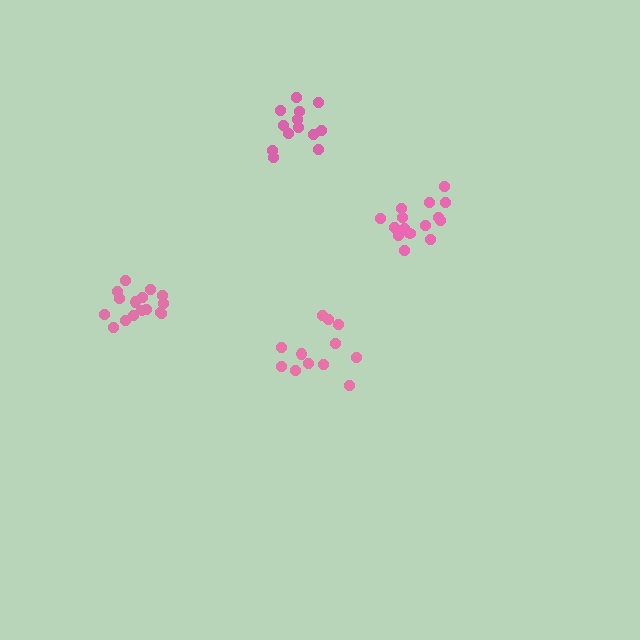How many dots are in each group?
Group 1: 15 dots, Group 2: 16 dots, Group 3: 12 dots, Group 4: 13 dots (56 total).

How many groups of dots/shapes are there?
There are 4 groups.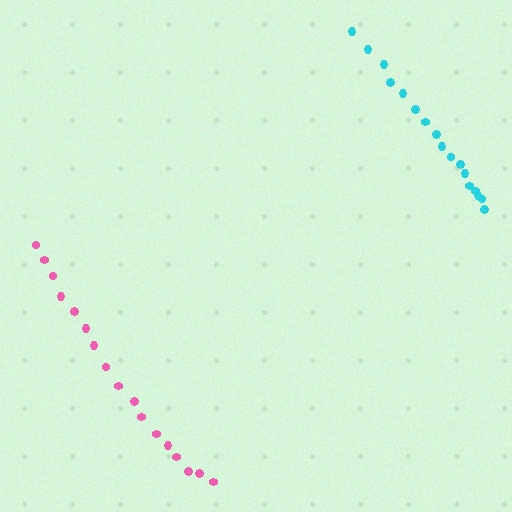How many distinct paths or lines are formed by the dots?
There are 2 distinct paths.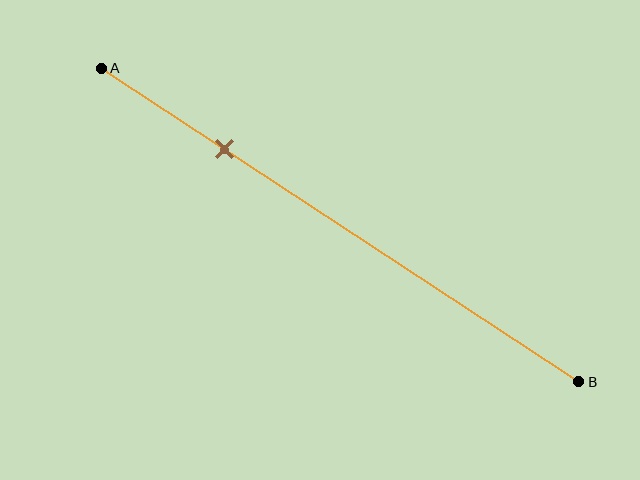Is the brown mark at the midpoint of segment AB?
No, the mark is at about 25% from A, not at the 50% midpoint.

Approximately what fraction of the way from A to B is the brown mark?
The brown mark is approximately 25% of the way from A to B.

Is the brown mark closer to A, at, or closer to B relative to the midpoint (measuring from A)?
The brown mark is closer to point A than the midpoint of segment AB.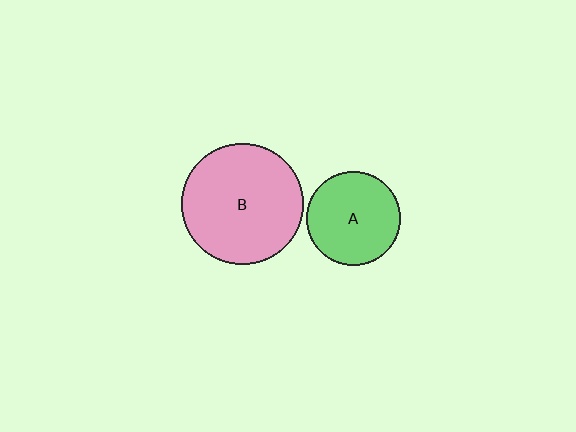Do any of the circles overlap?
No, none of the circles overlap.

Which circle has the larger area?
Circle B (pink).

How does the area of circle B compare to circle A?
Approximately 1.7 times.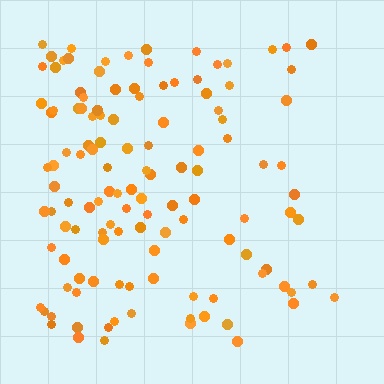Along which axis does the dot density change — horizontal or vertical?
Horizontal.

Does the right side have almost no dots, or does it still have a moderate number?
Still a moderate number, just noticeably fewer than the left.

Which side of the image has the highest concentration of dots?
The left.